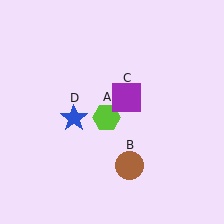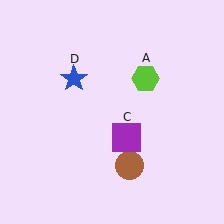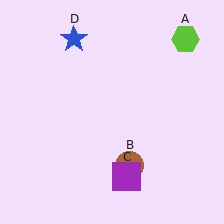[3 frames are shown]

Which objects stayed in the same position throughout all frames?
Brown circle (object B) remained stationary.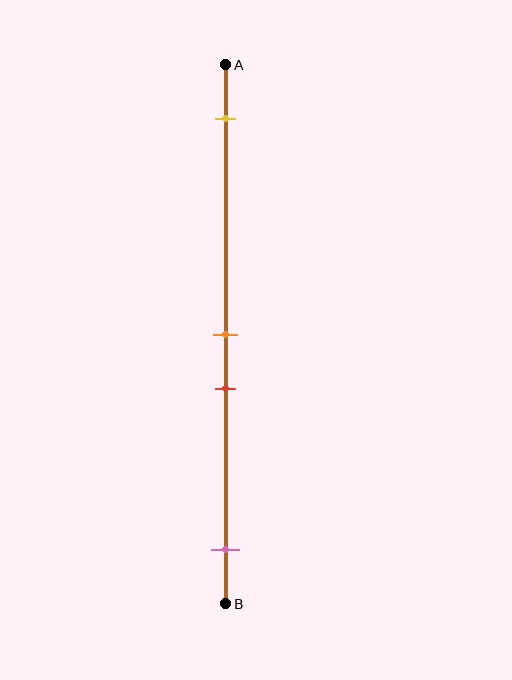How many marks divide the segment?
There are 4 marks dividing the segment.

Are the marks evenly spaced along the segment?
No, the marks are not evenly spaced.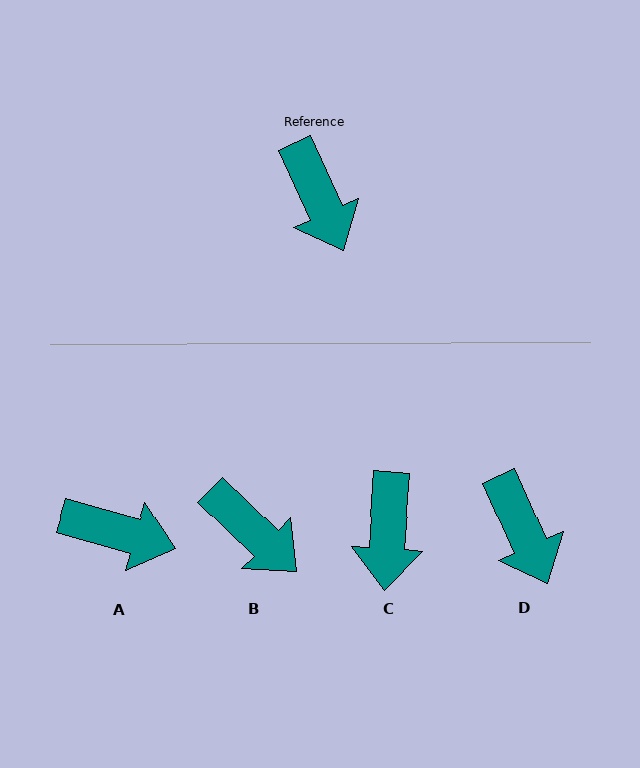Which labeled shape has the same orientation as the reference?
D.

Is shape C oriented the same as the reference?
No, it is off by about 28 degrees.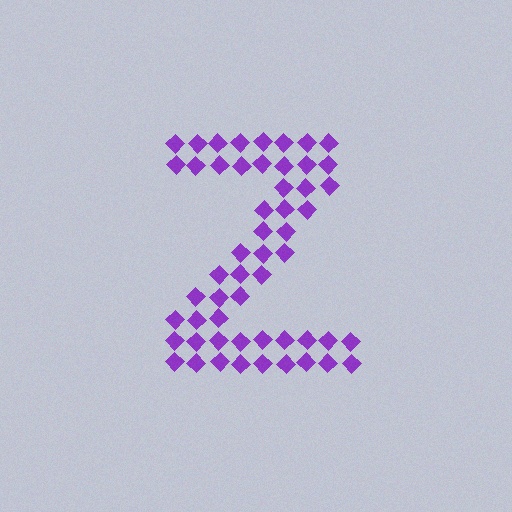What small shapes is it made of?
It is made of small diamonds.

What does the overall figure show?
The overall figure shows the letter Z.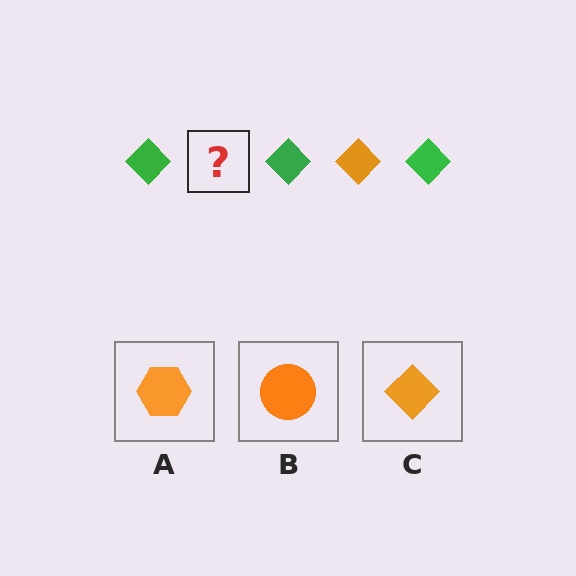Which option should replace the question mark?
Option C.